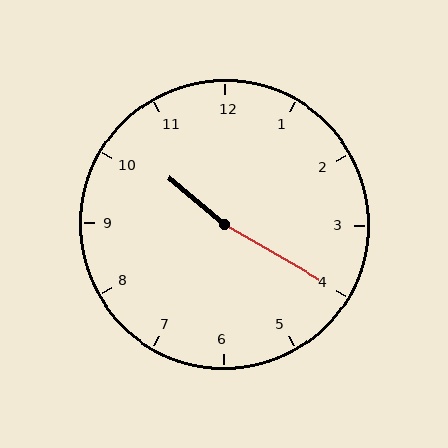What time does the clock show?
10:20.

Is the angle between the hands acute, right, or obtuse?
It is obtuse.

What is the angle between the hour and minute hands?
Approximately 170 degrees.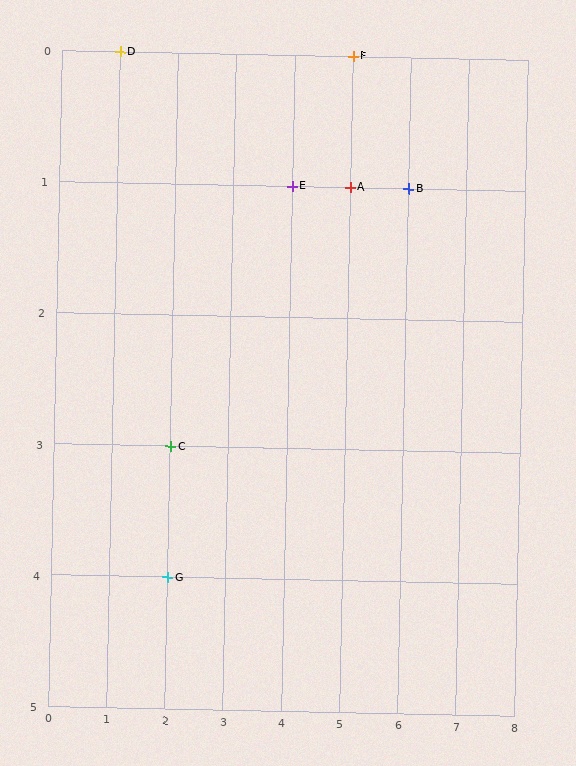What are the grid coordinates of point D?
Point D is at grid coordinates (1, 0).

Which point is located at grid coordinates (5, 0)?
Point F is at (5, 0).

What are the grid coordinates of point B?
Point B is at grid coordinates (6, 1).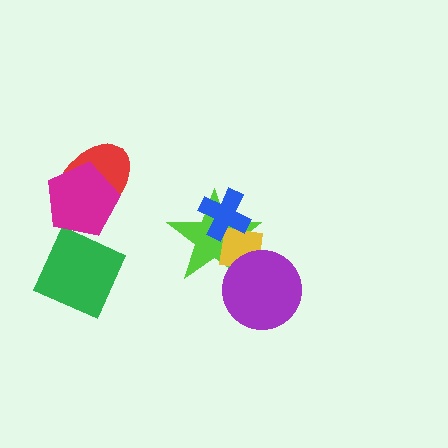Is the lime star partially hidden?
Yes, it is partially covered by another shape.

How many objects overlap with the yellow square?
3 objects overlap with the yellow square.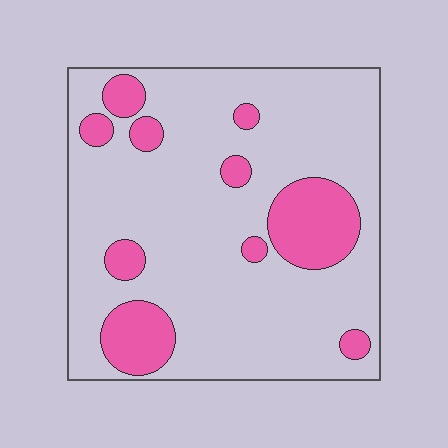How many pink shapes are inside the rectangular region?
10.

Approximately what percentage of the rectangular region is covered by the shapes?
Approximately 20%.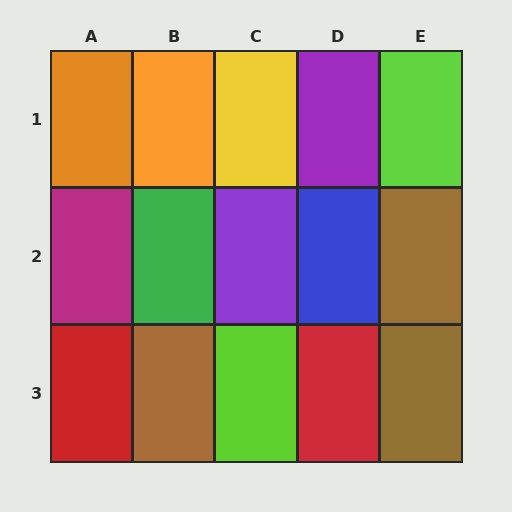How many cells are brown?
3 cells are brown.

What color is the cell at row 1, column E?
Lime.